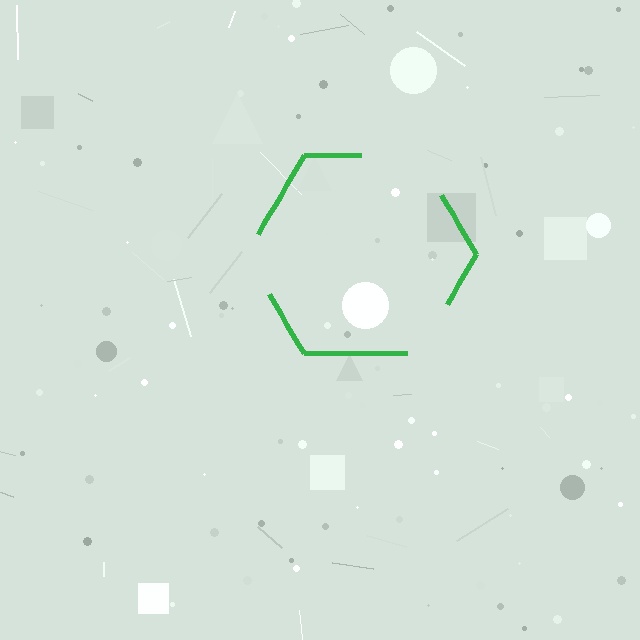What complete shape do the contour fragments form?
The contour fragments form a hexagon.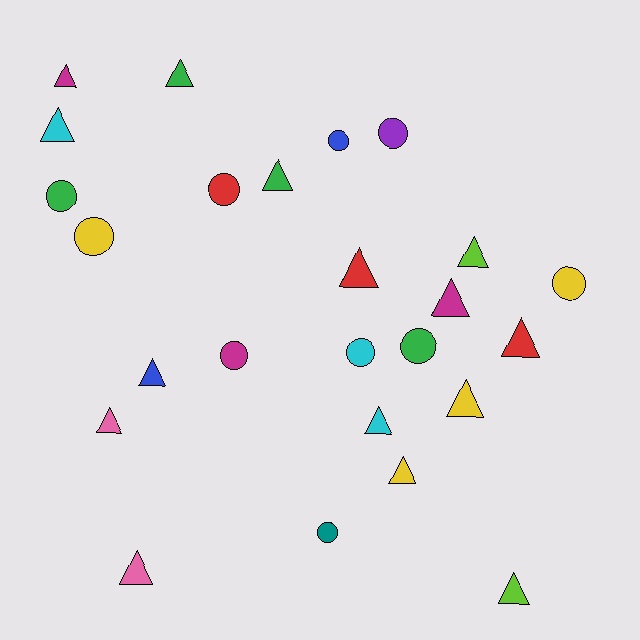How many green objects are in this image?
There are 4 green objects.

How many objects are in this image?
There are 25 objects.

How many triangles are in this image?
There are 15 triangles.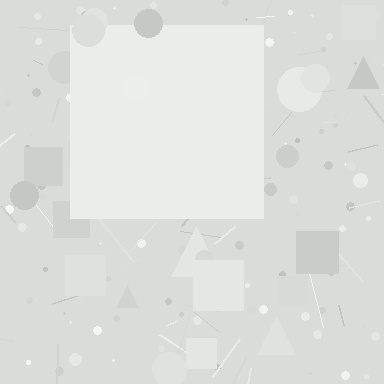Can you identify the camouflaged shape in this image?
The camouflaged shape is a square.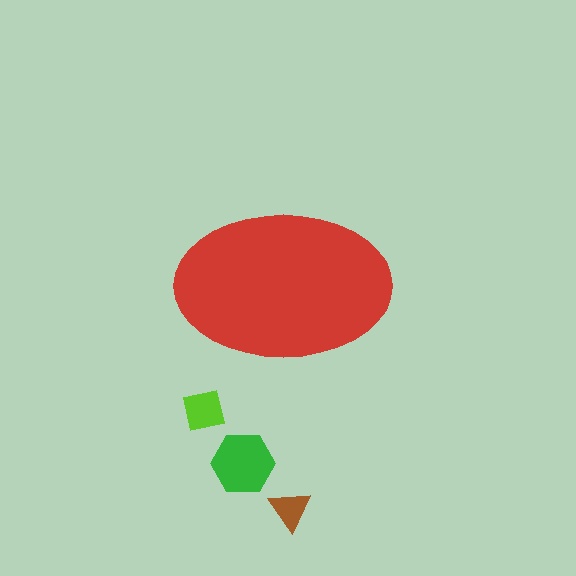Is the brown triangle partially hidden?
No, the brown triangle is fully visible.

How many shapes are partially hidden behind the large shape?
0 shapes are partially hidden.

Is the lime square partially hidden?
No, the lime square is fully visible.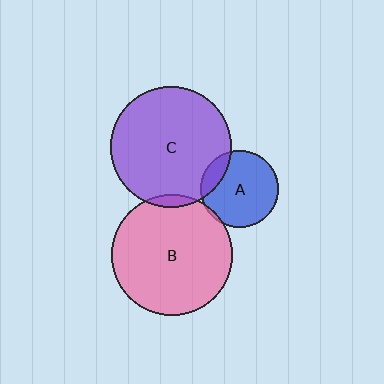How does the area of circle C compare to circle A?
Approximately 2.4 times.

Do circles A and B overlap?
Yes.